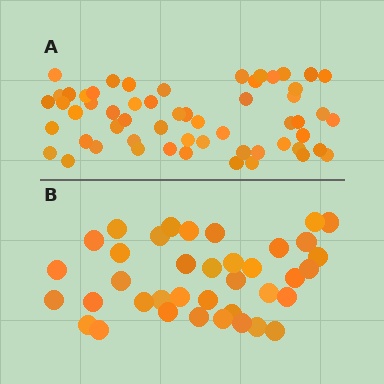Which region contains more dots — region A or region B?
Region A (the top region) has more dots.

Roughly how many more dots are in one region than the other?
Region A has approximately 20 more dots than region B.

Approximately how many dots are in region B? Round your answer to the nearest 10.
About 40 dots. (The exact count is 38, which rounds to 40.)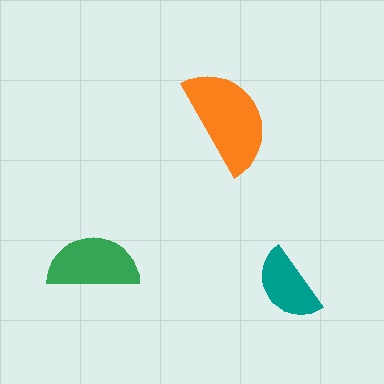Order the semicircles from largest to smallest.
the orange one, the green one, the teal one.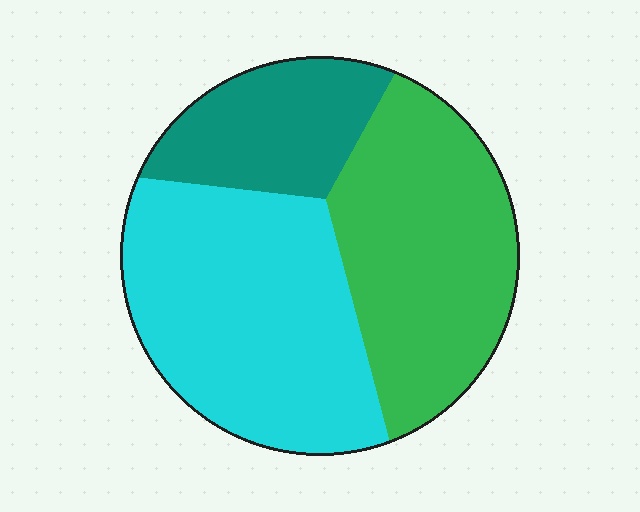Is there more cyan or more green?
Cyan.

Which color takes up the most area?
Cyan, at roughly 45%.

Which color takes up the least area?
Teal, at roughly 20%.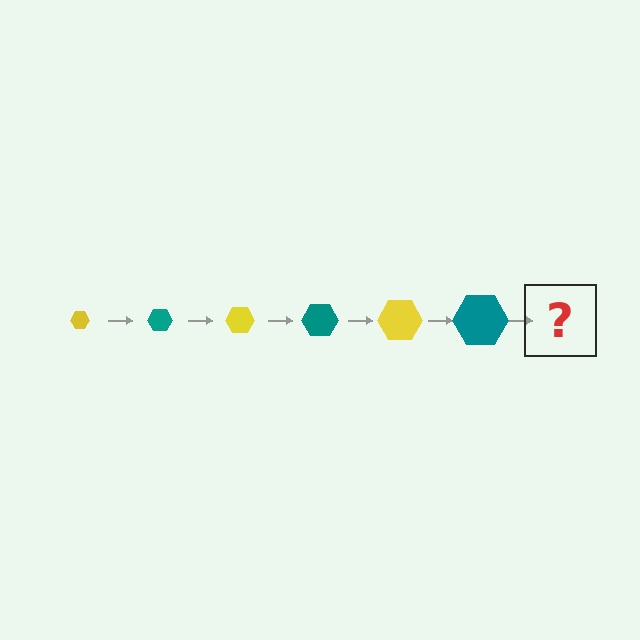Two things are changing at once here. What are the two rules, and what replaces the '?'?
The two rules are that the hexagon grows larger each step and the color cycles through yellow and teal. The '?' should be a yellow hexagon, larger than the previous one.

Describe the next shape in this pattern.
It should be a yellow hexagon, larger than the previous one.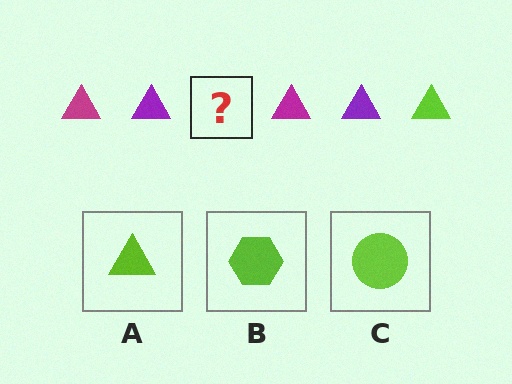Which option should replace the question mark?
Option A.